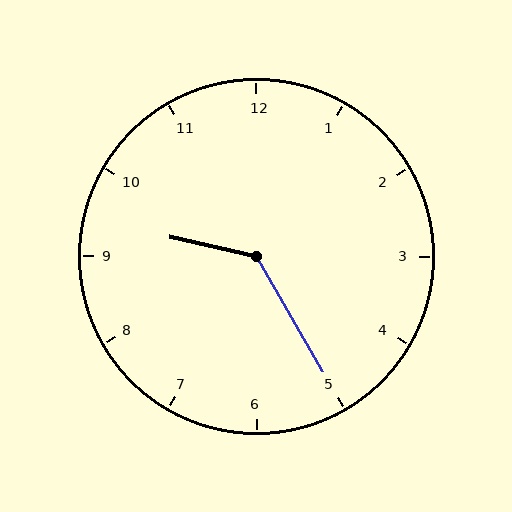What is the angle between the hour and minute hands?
Approximately 132 degrees.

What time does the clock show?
9:25.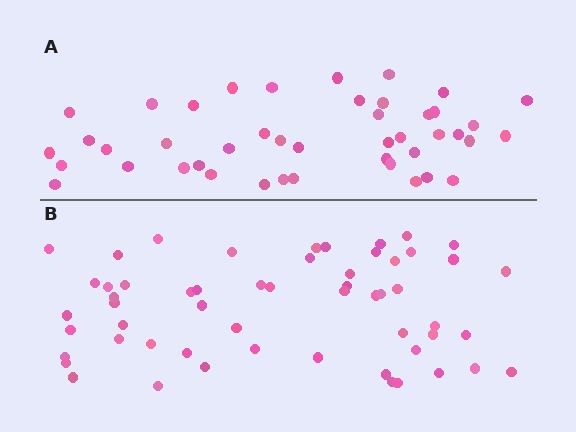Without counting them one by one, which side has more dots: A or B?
Region B (the bottom region) has more dots.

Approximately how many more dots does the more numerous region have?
Region B has roughly 12 or so more dots than region A.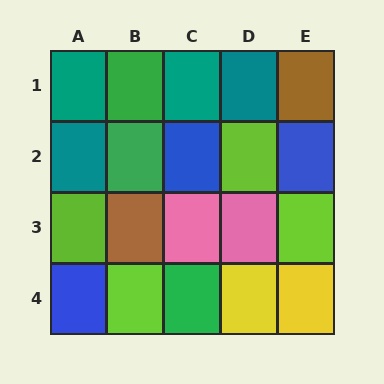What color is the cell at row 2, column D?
Lime.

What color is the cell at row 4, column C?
Green.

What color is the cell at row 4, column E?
Yellow.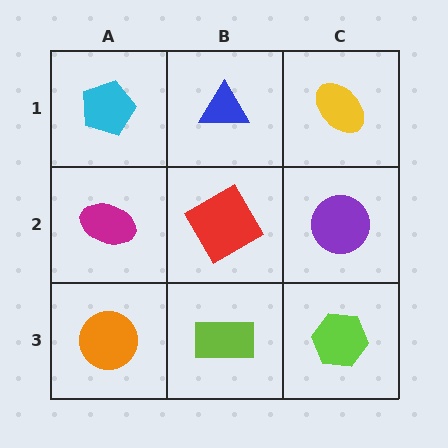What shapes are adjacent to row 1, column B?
A red square (row 2, column B), a cyan pentagon (row 1, column A), a yellow ellipse (row 1, column C).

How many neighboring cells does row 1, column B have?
3.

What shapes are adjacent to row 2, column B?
A blue triangle (row 1, column B), a lime rectangle (row 3, column B), a magenta ellipse (row 2, column A), a purple circle (row 2, column C).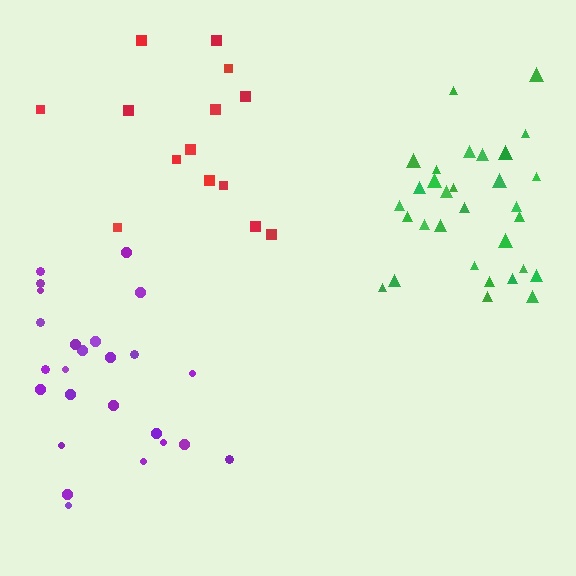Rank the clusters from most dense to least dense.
green, purple, red.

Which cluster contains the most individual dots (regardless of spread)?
Green (31).